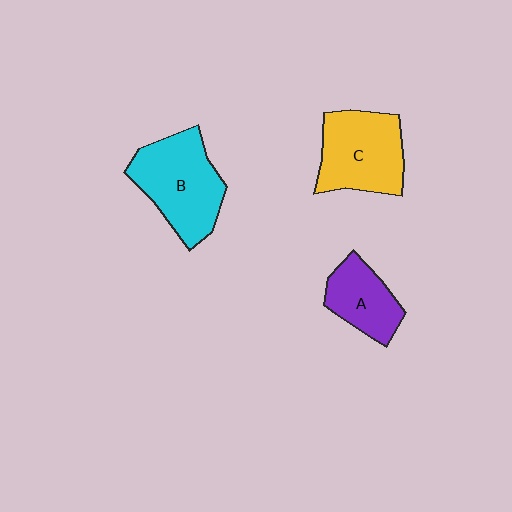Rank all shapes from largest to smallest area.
From largest to smallest: B (cyan), C (yellow), A (purple).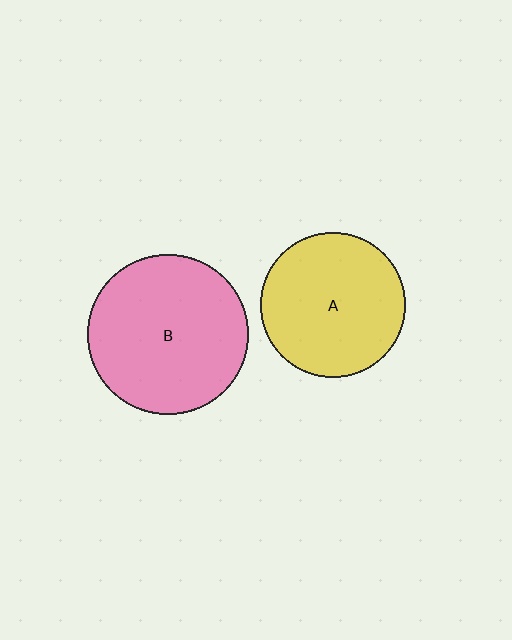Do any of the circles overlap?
No, none of the circles overlap.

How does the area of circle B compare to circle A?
Approximately 1.2 times.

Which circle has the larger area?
Circle B (pink).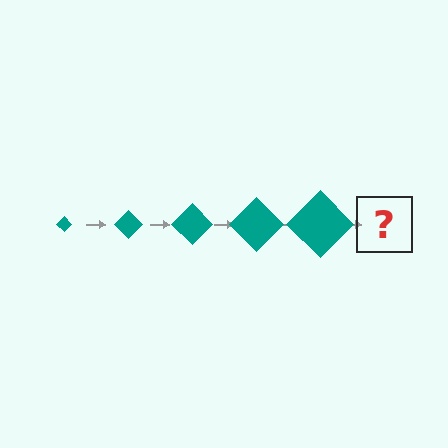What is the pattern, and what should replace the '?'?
The pattern is that the diamond gets progressively larger each step. The '?' should be a teal diamond, larger than the previous one.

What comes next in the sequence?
The next element should be a teal diamond, larger than the previous one.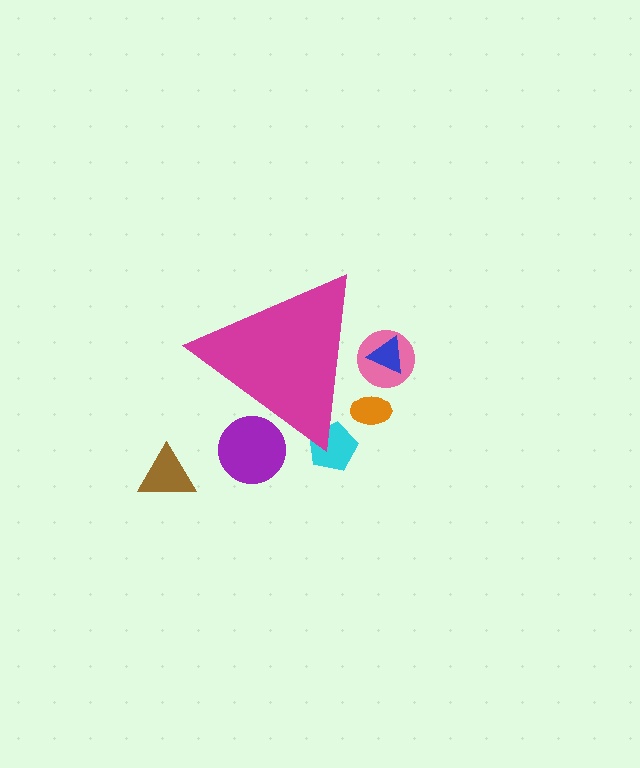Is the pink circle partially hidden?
Yes, the pink circle is partially hidden behind the magenta triangle.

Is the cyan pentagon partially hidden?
Yes, the cyan pentagon is partially hidden behind the magenta triangle.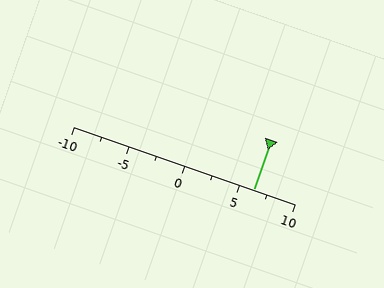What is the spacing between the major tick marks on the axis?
The major ticks are spaced 5 apart.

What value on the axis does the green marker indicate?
The marker indicates approximately 6.2.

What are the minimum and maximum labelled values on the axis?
The axis runs from -10 to 10.